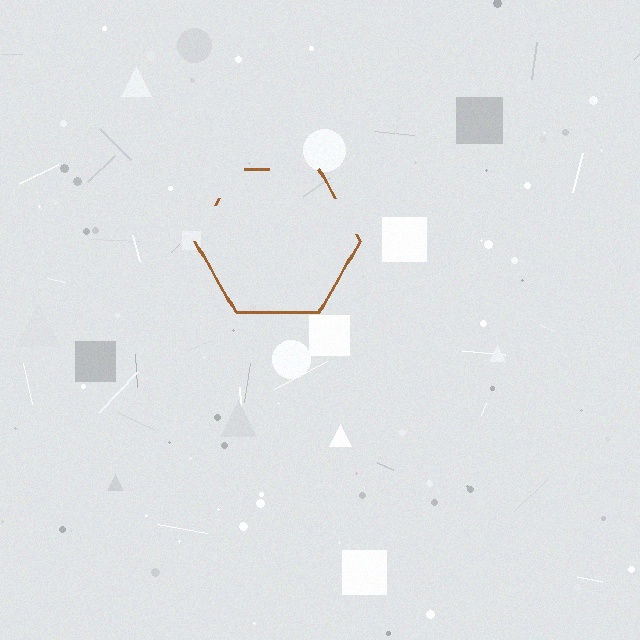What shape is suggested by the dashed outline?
The dashed outline suggests a hexagon.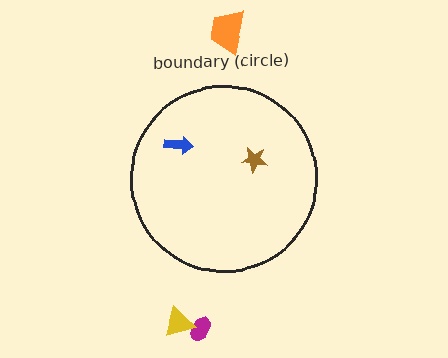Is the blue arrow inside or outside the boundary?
Inside.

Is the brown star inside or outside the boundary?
Inside.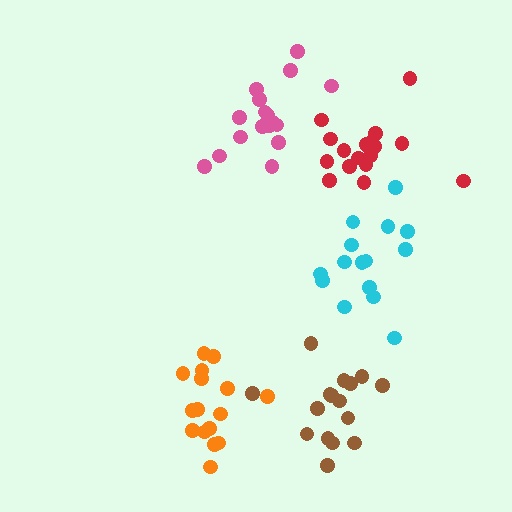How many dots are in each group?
Group 1: 18 dots, Group 2: 17 dots, Group 3: 16 dots, Group 4: 16 dots, Group 5: 15 dots (82 total).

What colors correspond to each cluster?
The clusters are colored: red, pink, orange, brown, cyan.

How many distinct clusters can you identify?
There are 5 distinct clusters.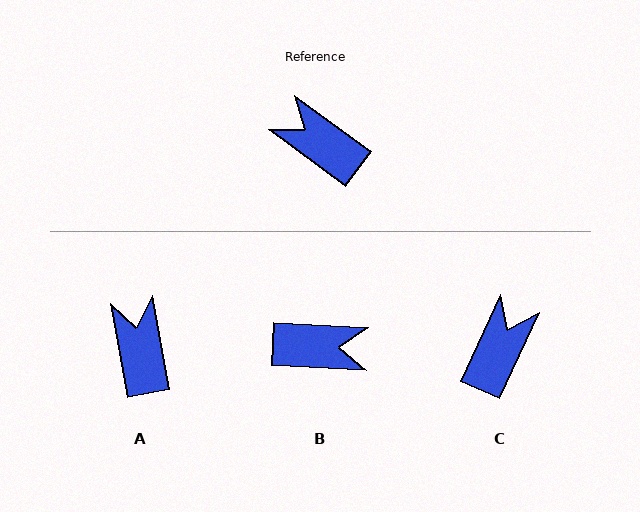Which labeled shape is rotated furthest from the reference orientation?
B, about 147 degrees away.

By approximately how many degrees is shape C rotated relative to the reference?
Approximately 78 degrees clockwise.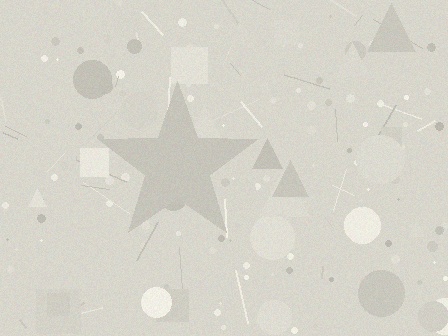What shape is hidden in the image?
A star is hidden in the image.